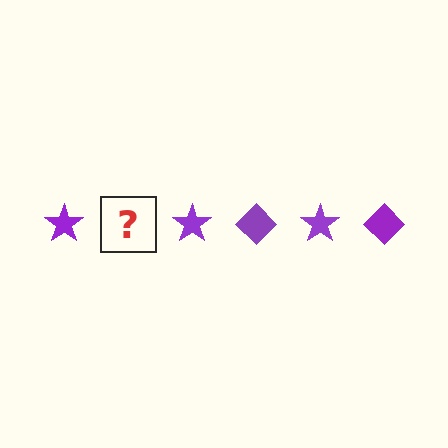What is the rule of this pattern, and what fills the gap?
The rule is that the pattern cycles through star, diamond shapes in purple. The gap should be filled with a purple diamond.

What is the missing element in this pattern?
The missing element is a purple diamond.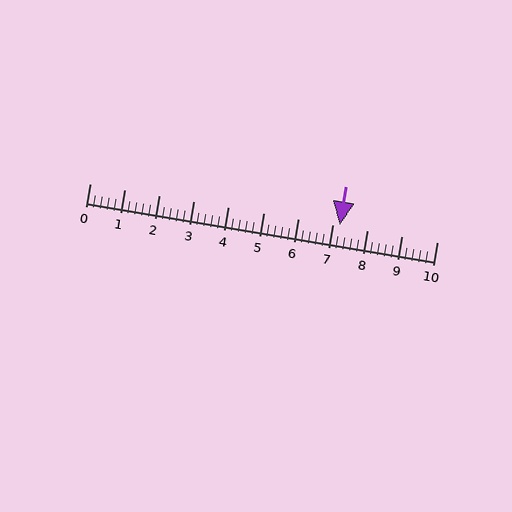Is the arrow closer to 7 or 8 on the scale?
The arrow is closer to 7.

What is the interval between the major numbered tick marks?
The major tick marks are spaced 1 units apart.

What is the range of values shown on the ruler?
The ruler shows values from 0 to 10.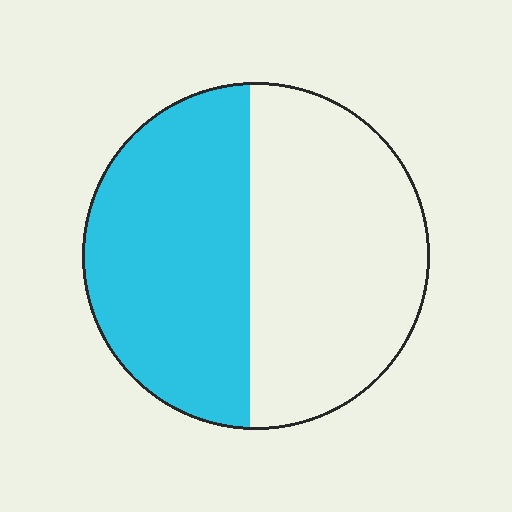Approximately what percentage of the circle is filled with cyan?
Approximately 50%.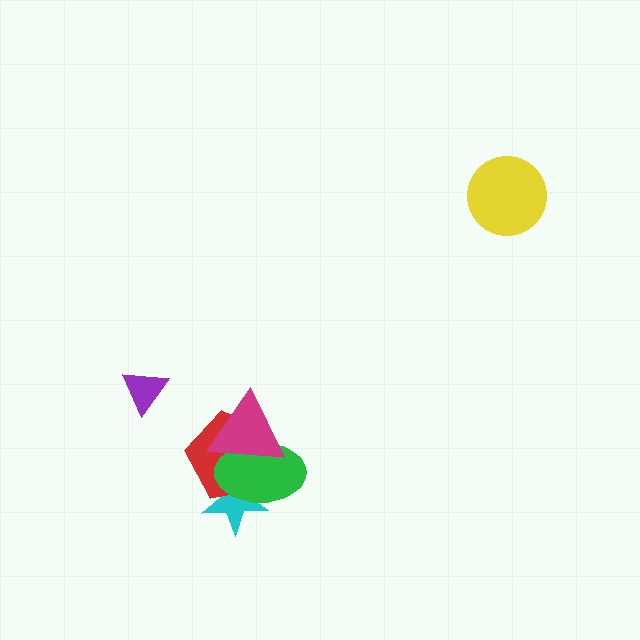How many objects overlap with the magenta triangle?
3 objects overlap with the magenta triangle.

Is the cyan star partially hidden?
Yes, it is partially covered by another shape.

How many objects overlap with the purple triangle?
0 objects overlap with the purple triangle.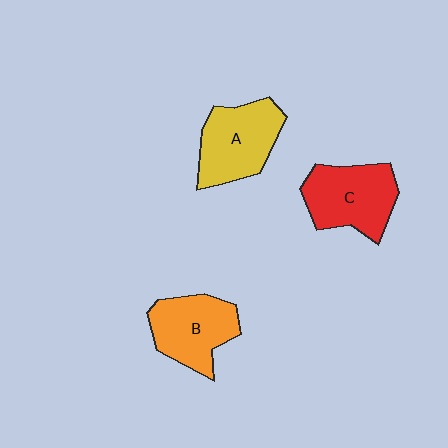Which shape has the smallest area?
Shape B (orange).